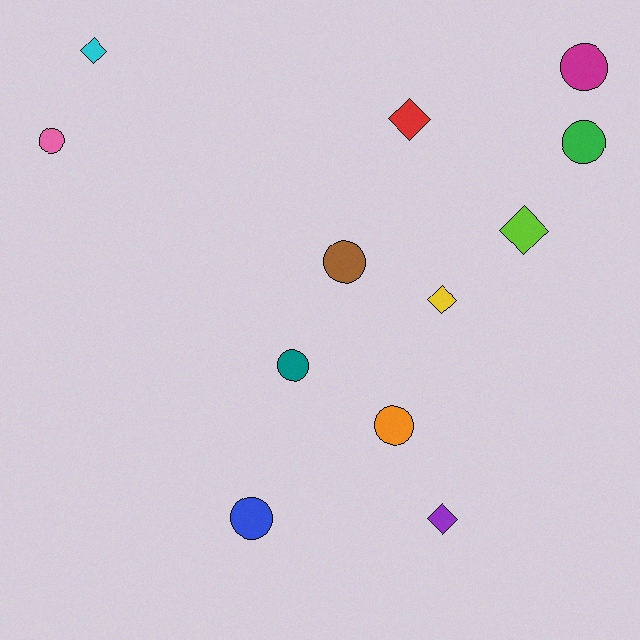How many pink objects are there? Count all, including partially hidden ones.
There is 1 pink object.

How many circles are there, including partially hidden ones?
There are 7 circles.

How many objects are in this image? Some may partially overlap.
There are 12 objects.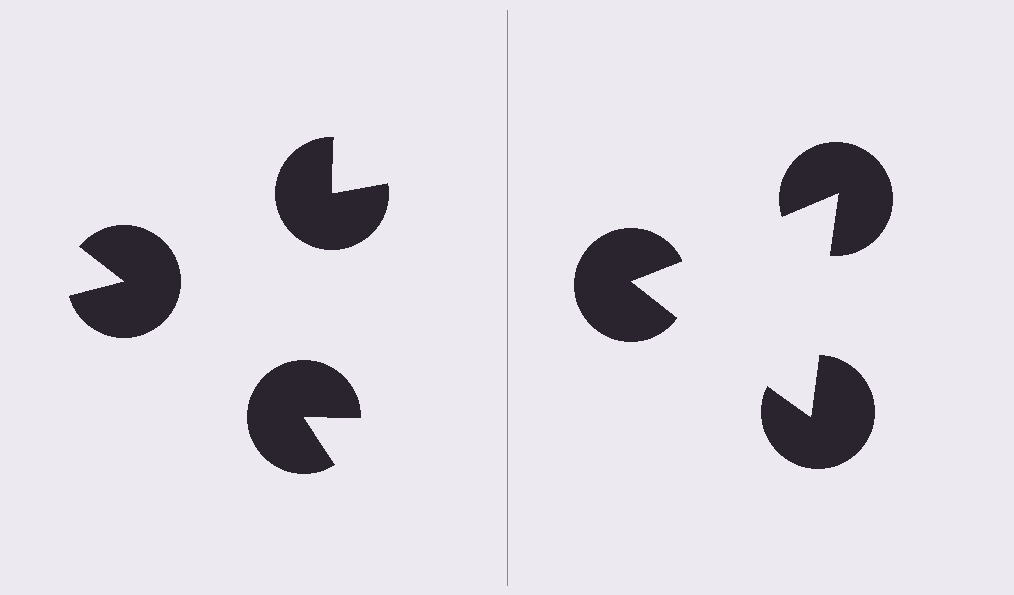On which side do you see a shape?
An illusory triangle appears on the right side. On the left side the wedge cuts are rotated, so no coherent shape forms.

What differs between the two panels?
The pac-man discs are positioned identically on both sides; only the wedge orientations differ. On the right they align to a triangle; on the left they are misaligned.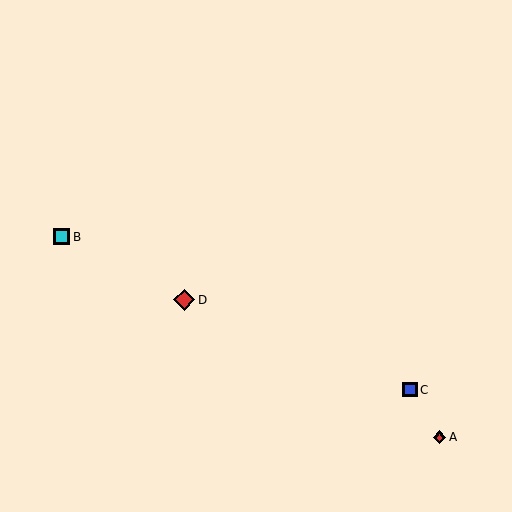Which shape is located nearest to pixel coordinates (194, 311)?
The red diamond (labeled D) at (184, 300) is nearest to that location.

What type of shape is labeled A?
Shape A is a red diamond.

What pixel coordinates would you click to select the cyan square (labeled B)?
Click at (61, 237) to select the cyan square B.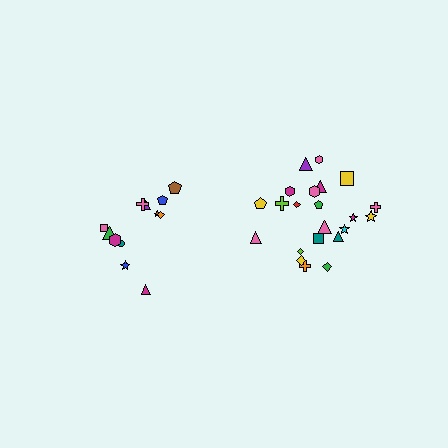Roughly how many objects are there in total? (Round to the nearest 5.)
Roughly 35 objects in total.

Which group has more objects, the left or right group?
The right group.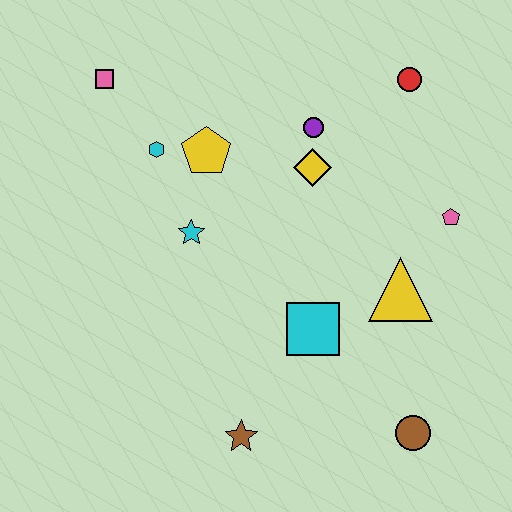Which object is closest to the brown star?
The cyan square is closest to the brown star.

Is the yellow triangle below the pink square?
Yes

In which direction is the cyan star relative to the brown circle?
The cyan star is to the left of the brown circle.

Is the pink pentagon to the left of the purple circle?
No